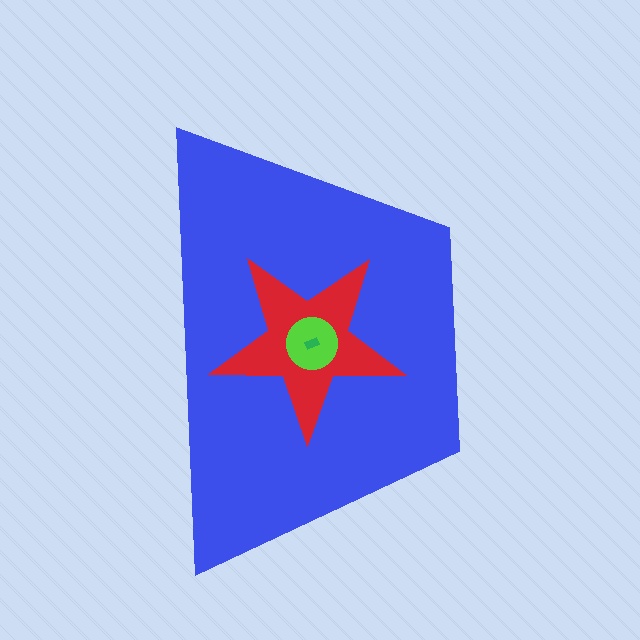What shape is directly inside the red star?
The lime circle.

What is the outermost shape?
The blue trapezoid.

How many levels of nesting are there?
4.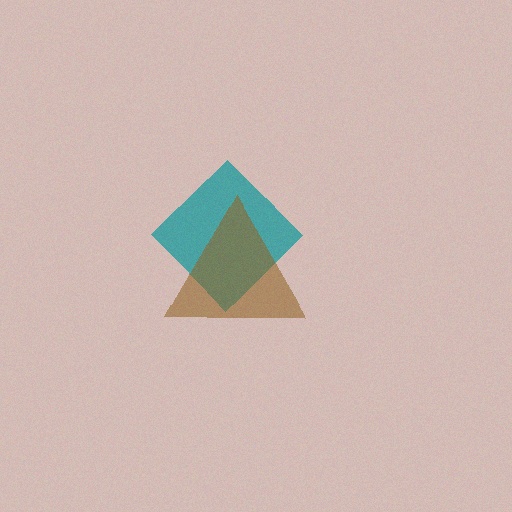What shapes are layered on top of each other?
The layered shapes are: a teal diamond, a brown triangle.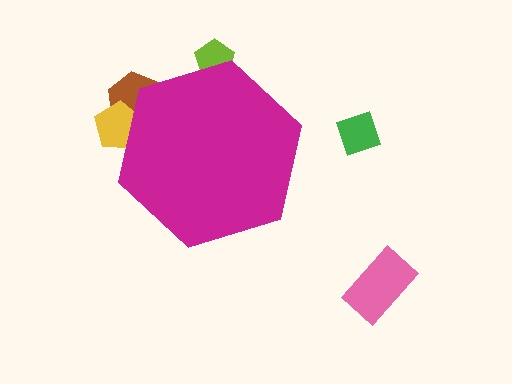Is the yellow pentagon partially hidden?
Yes, the yellow pentagon is partially hidden behind the magenta hexagon.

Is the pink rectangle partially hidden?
No, the pink rectangle is fully visible.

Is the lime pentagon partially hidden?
Yes, the lime pentagon is partially hidden behind the magenta hexagon.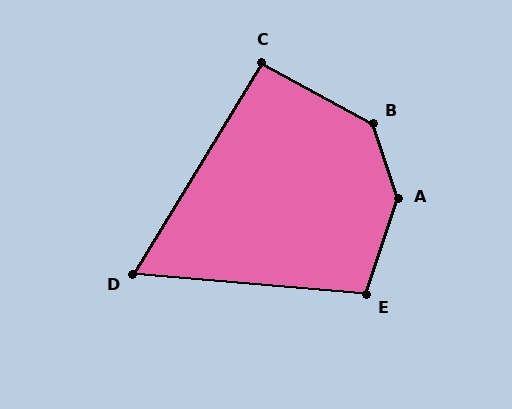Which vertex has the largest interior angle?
A, at approximately 143 degrees.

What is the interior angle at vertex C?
Approximately 93 degrees (approximately right).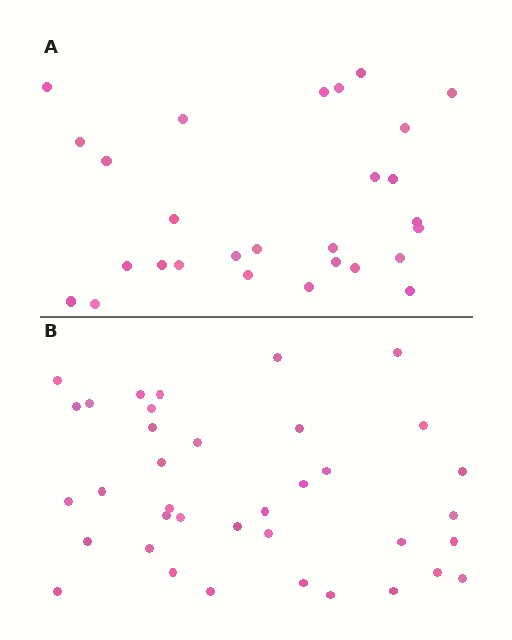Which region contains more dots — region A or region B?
Region B (the bottom region) has more dots.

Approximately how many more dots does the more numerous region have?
Region B has roughly 8 or so more dots than region A.